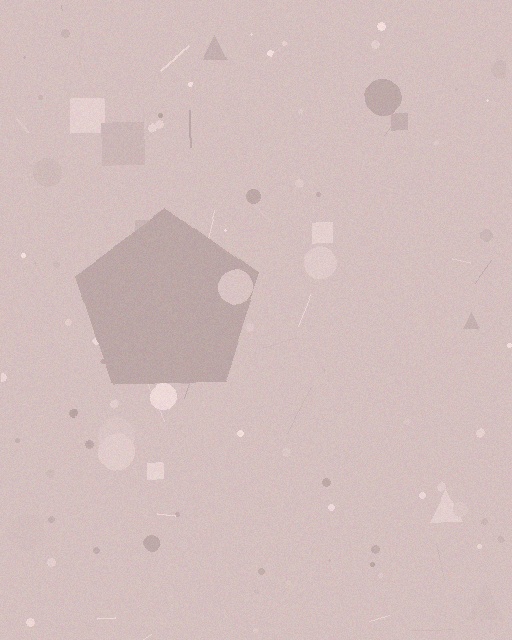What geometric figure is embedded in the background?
A pentagon is embedded in the background.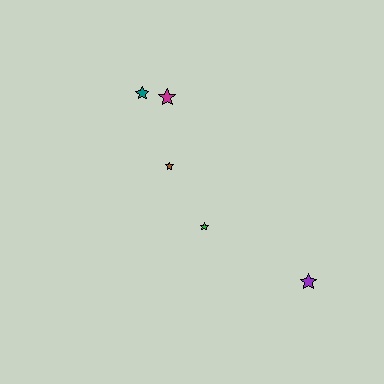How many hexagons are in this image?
There are no hexagons.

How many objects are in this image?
There are 5 objects.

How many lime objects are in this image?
There are no lime objects.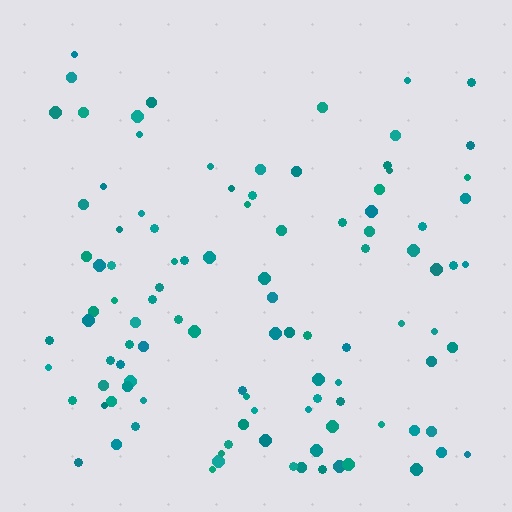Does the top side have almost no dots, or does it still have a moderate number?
Still a moderate number, just noticeably fewer than the bottom.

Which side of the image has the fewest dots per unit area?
The top.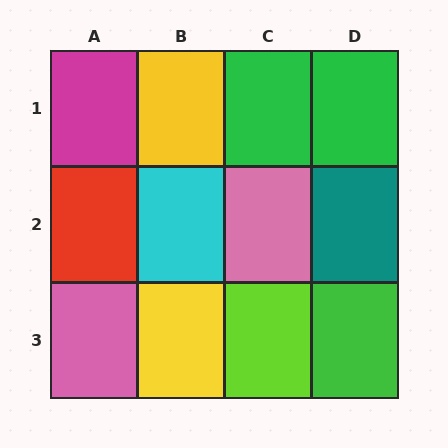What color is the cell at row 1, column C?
Green.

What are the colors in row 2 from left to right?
Red, cyan, pink, teal.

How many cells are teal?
1 cell is teal.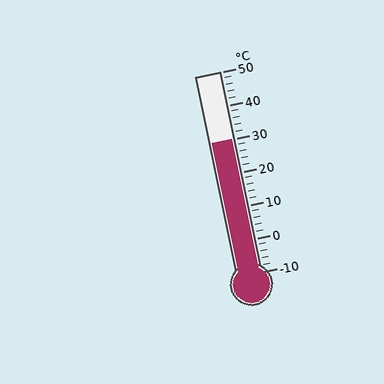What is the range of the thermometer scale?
The thermometer scale ranges from -10°C to 50°C.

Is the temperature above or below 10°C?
The temperature is above 10°C.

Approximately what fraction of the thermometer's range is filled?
The thermometer is filled to approximately 65% of its range.